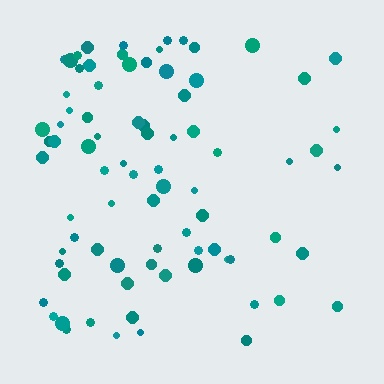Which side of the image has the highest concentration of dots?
The left.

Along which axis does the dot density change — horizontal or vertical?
Horizontal.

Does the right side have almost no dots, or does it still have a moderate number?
Still a moderate number, just noticeably fewer than the left.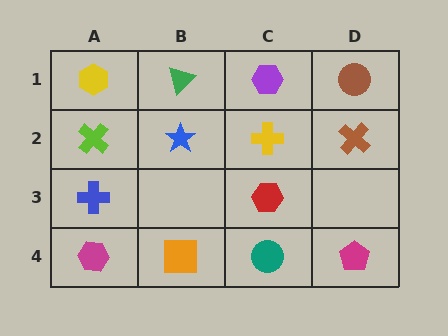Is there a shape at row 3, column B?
No, that cell is empty.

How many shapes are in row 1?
4 shapes.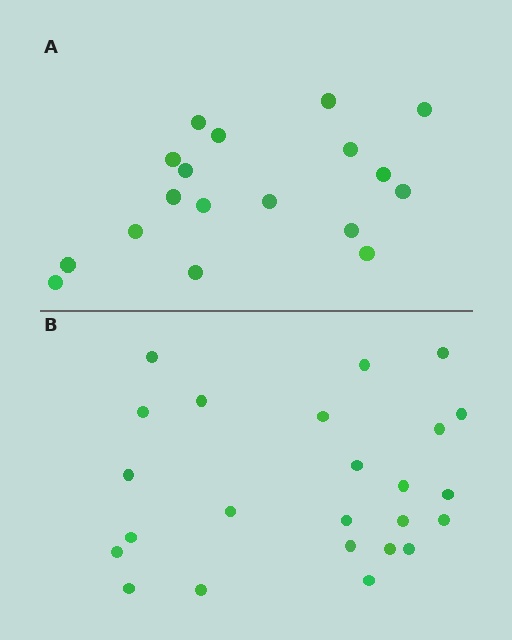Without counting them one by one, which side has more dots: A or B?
Region B (the bottom region) has more dots.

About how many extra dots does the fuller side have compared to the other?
Region B has about 6 more dots than region A.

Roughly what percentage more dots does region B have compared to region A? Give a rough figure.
About 35% more.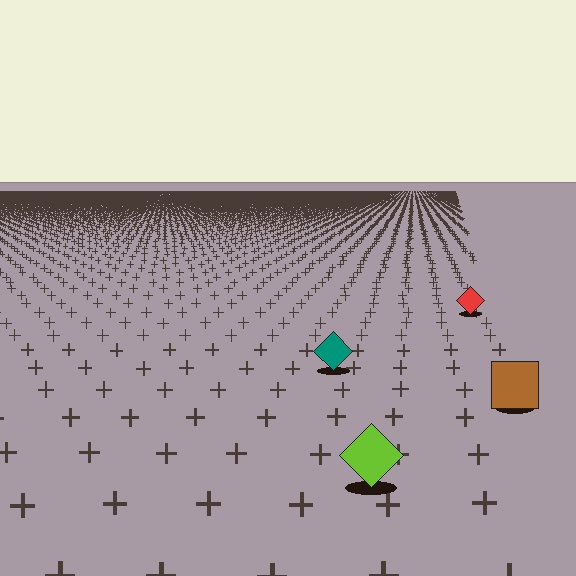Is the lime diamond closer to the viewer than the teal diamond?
Yes. The lime diamond is closer — you can tell from the texture gradient: the ground texture is coarser near it.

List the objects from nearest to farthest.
From nearest to farthest: the lime diamond, the brown square, the teal diamond, the red diamond.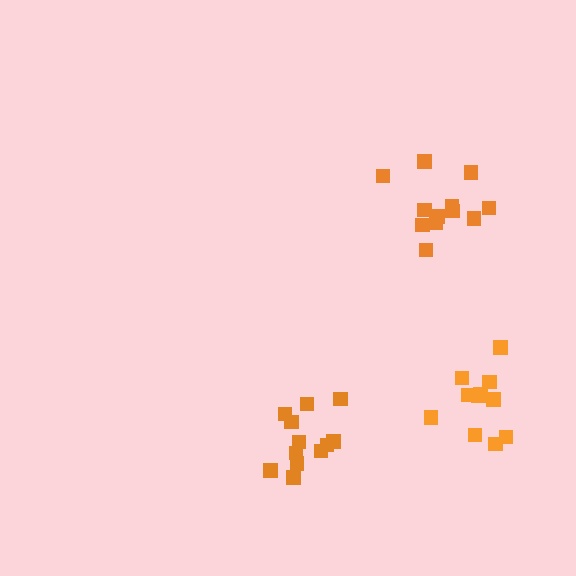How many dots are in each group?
Group 1: 12 dots, Group 2: 11 dots, Group 3: 12 dots (35 total).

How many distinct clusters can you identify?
There are 3 distinct clusters.